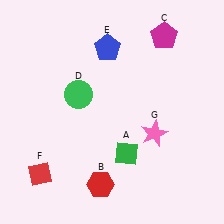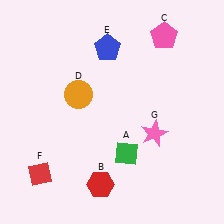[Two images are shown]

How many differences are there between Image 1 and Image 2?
There are 2 differences between the two images.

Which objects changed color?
C changed from magenta to pink. D changed from green to orange.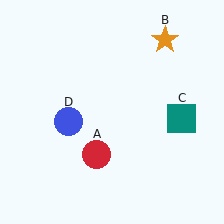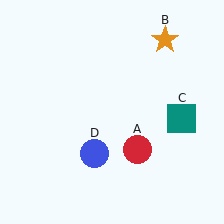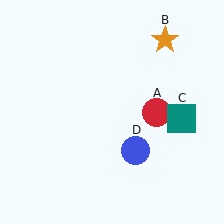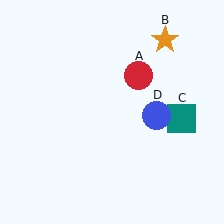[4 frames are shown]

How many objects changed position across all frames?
2 objects changed position: red circle (object A), blue circle (object D).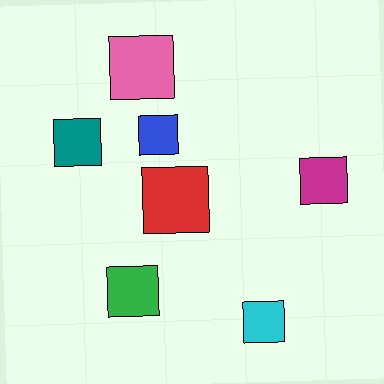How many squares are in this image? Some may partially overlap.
There are 7 squares.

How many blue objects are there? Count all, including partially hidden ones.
There is 1 blue object.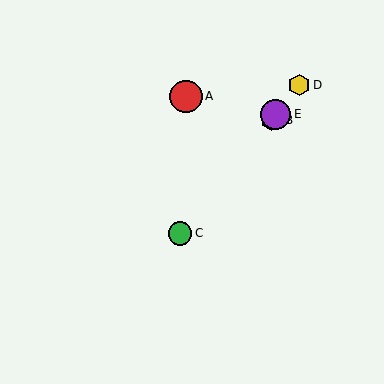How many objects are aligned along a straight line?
4 objects (B, C, D, E) are aligned along a straight line.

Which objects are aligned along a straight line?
Objects B, C, D, E are aligned along a straight line.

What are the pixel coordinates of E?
Object E is at (276, 114).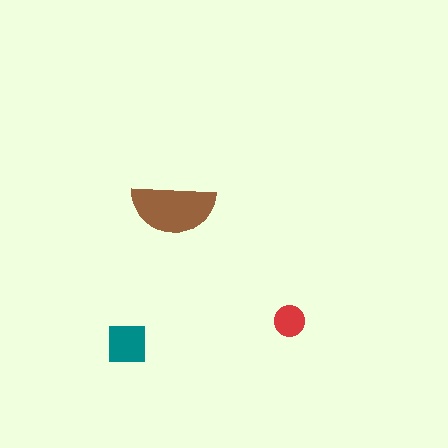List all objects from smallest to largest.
The red circle, the teal square, the brown semicircle.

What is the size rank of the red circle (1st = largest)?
3rd.